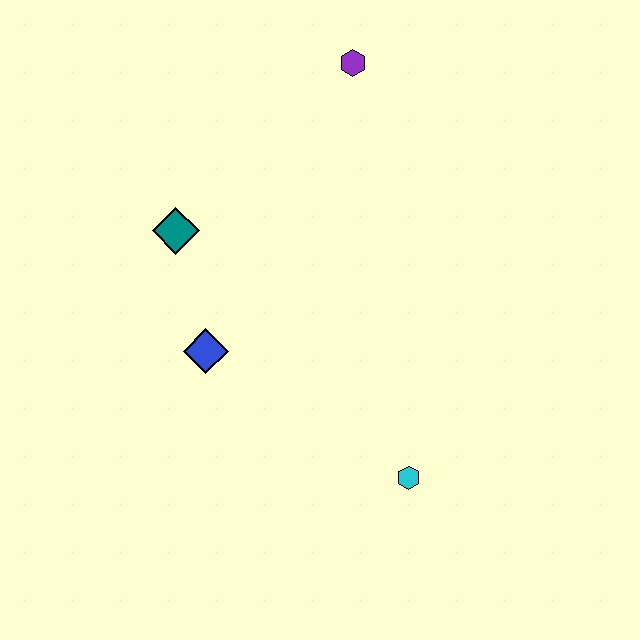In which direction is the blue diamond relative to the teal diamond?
The blue diamond is below the teal diamond.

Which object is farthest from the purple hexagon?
The cyan hexagon is farthest from the purple hexagon.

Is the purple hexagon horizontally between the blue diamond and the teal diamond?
No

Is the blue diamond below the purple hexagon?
Yes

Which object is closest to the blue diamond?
The teal diamond is closest to the blue diamond.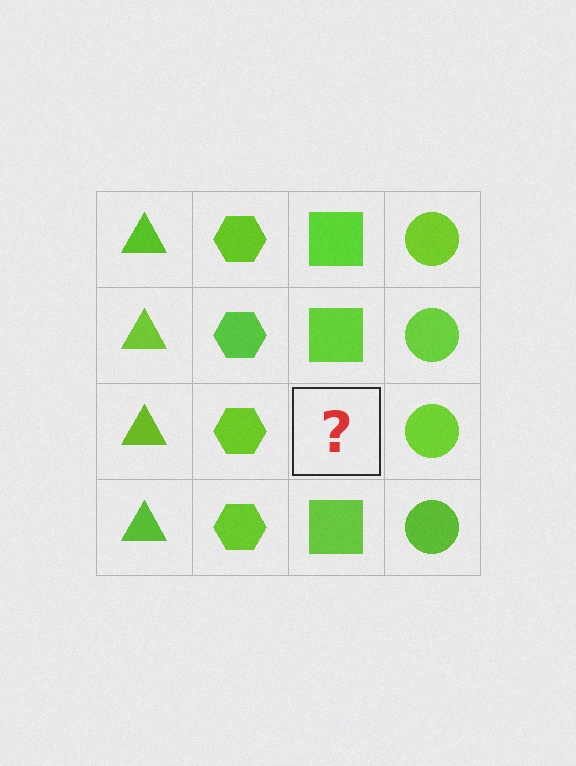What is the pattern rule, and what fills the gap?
The rule is that each column has a consistent shape. The gap should be filled with a lime square.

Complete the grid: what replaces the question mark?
The question mark should be replaced with a lime square.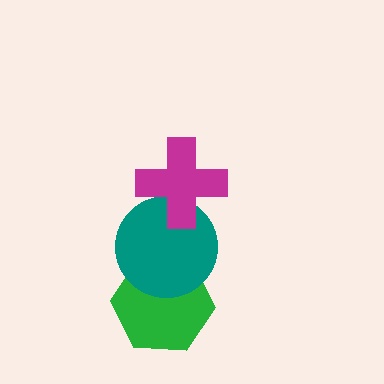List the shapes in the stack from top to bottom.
From top to bottom: the magenta cross, the teal circle, the green hexagon.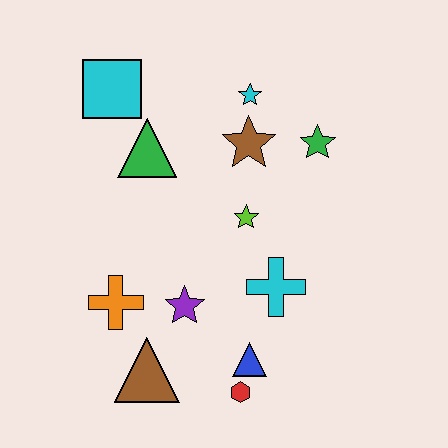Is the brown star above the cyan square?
No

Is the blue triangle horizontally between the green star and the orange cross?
Yes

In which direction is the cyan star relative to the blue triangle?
The cyan star is above the blue triangle.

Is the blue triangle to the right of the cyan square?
Yes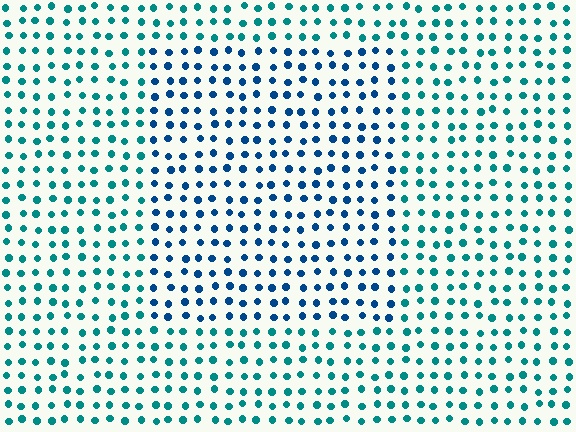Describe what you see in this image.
The image is filled with small teal elements in a uniform arrangement. A rectangle-shaped region is visible where the elements are tinted to a slightly different hue, forming a subtle color boundary.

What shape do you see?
I see a rectangle.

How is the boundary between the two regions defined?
The boundary is defined purely by a slight shift in hue (about 33 degrees). Spacing, size, and orientation are identical on both sides.